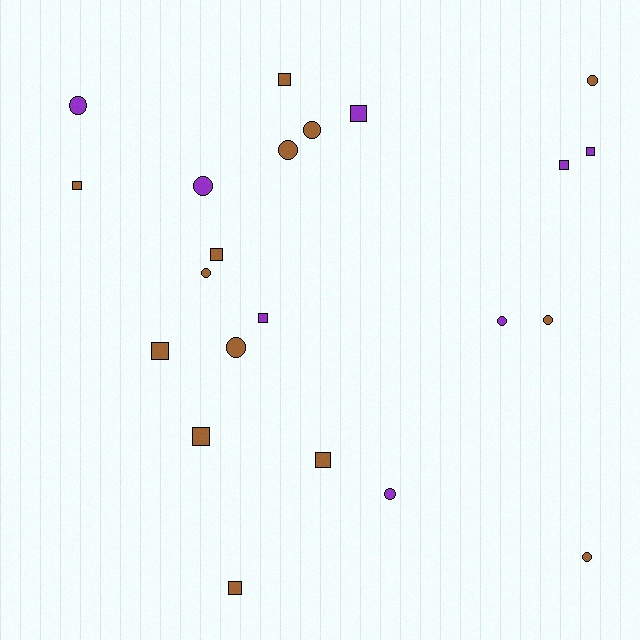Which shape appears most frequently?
Square, with 11 objects.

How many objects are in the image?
There are 22 objects.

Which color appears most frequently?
Brown, with 14 objects.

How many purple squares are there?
There are 4 purple squares.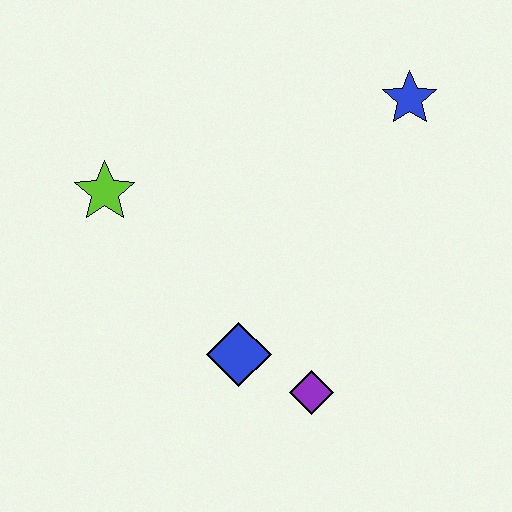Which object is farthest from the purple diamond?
The blue star is farthest from the purple diamond.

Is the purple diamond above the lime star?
No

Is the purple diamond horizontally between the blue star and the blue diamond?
Yes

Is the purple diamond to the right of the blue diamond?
Yes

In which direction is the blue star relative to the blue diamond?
The blue star is above the blue diamond.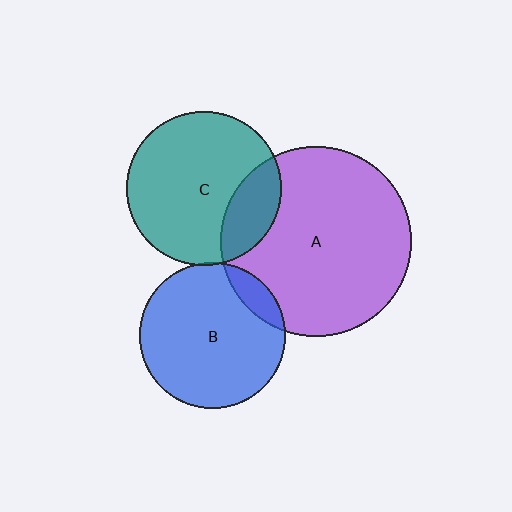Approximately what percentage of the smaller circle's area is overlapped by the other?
Approximately 5%.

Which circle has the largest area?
Circle A (purple).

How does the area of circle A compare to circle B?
Approximately 1.7 times.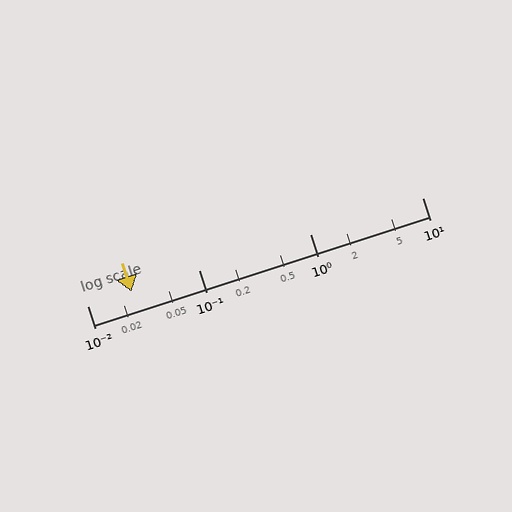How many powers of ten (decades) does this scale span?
The scale spans 3 decades, from 0.01 to 10.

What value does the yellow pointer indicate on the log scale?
The pointer indicates approximately 0.025.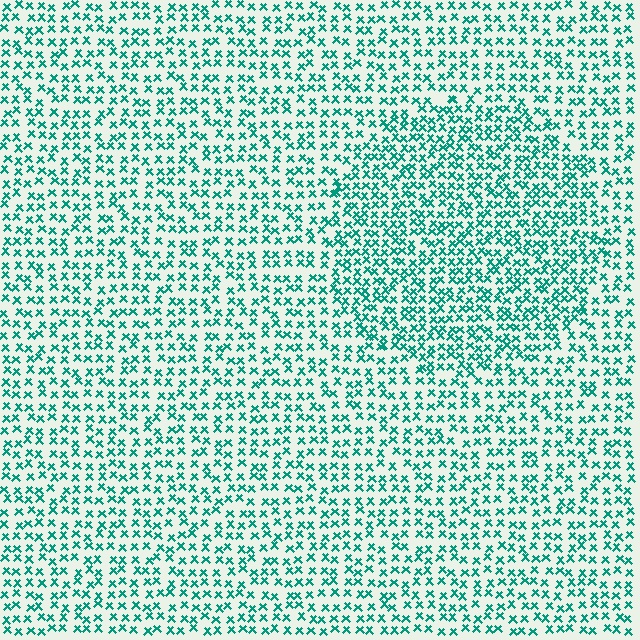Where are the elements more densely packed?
The elements are more densely packed inside the circle boundary.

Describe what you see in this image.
The image contains small teal elements arranged at two different densities. A circle-shaped region is visible where the elements are more densely packed than the surrounding area.